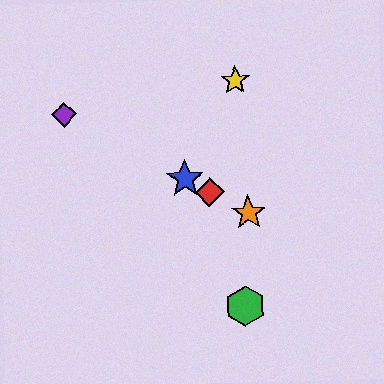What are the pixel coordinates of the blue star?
The blue star is at (185, 179).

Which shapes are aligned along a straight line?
The red diamond, the blue star, the purple diamond, the orange star are aligned along a straight line.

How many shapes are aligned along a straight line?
4 shapes (the red diamond, the blue star, the purple diamond, the orange star) are aligned along a straight line.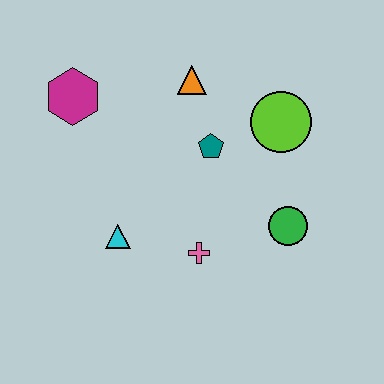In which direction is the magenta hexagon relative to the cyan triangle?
The magenta hexagon is above the cyan triangle.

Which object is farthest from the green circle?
The magenta hexagon is farthest from the green circle.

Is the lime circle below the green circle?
No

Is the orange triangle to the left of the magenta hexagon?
No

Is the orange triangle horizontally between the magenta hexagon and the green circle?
Yes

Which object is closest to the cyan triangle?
The pink cross is closest to the cyan triangle.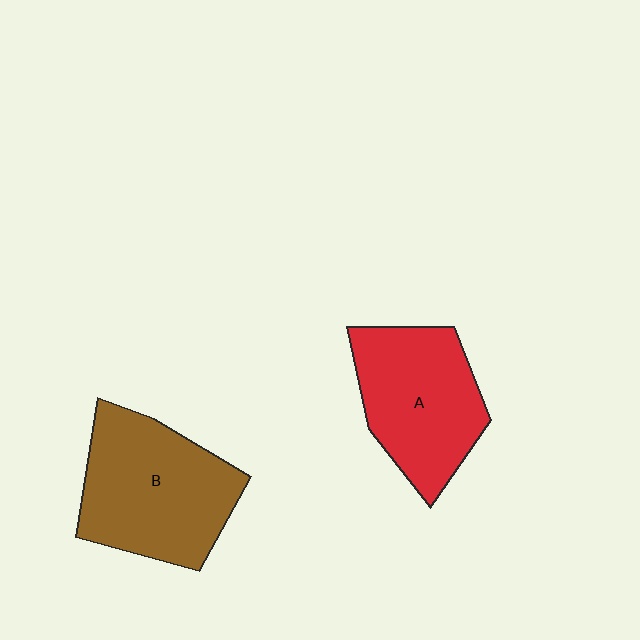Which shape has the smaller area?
Shape A (red).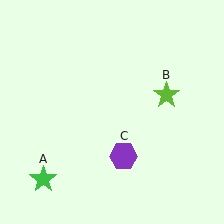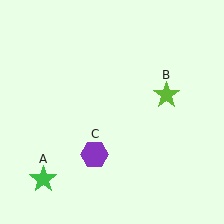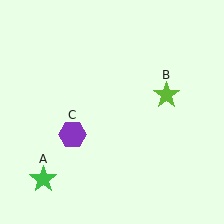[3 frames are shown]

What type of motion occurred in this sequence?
The purple hexagon (object C) rotated clockwise around the center of the scene.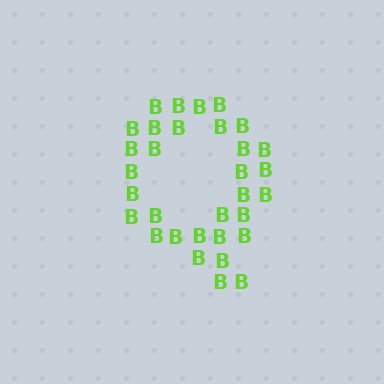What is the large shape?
The large shape is the letter Q.